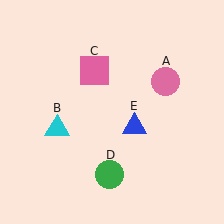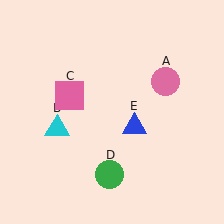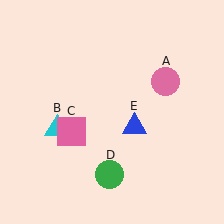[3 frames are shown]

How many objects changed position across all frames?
1 object changed position: pink square (object C).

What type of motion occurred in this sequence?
The pink square (object C) rotated counterclockwise around the center of the scene.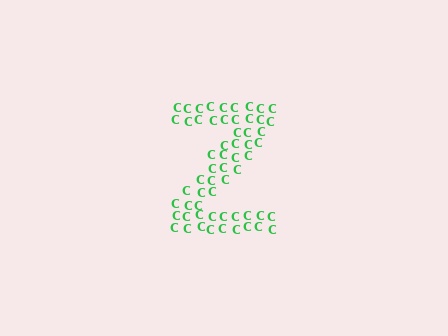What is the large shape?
The large shape is the letter Z.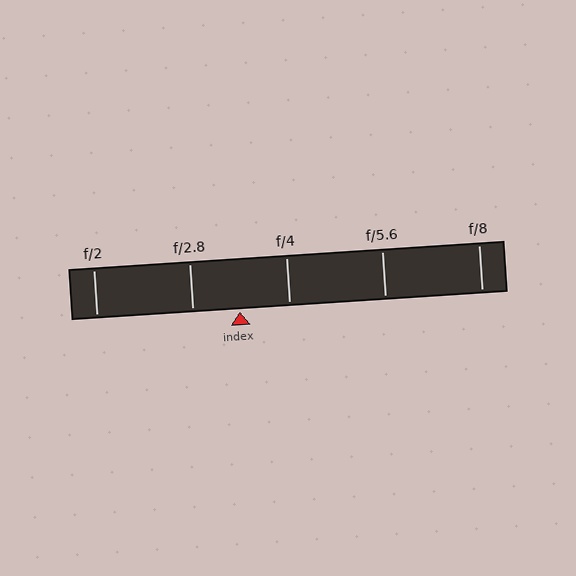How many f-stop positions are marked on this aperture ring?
There are 5 f-stop positions marked.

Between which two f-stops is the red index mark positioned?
The index mark is between f/2.8 and f/4.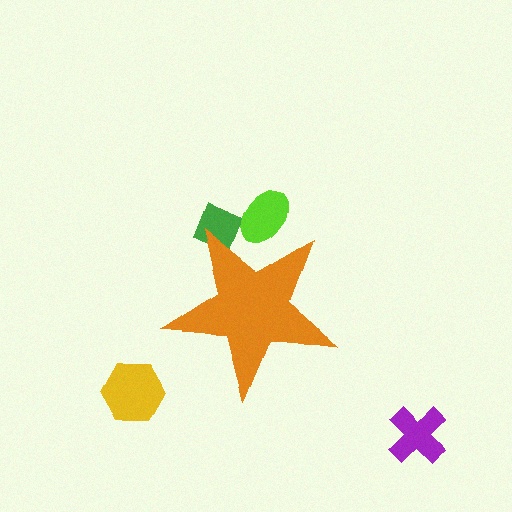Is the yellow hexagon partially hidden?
No, the yellow hexagon is fully visible.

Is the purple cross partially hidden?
No, the purple cross is fully visible.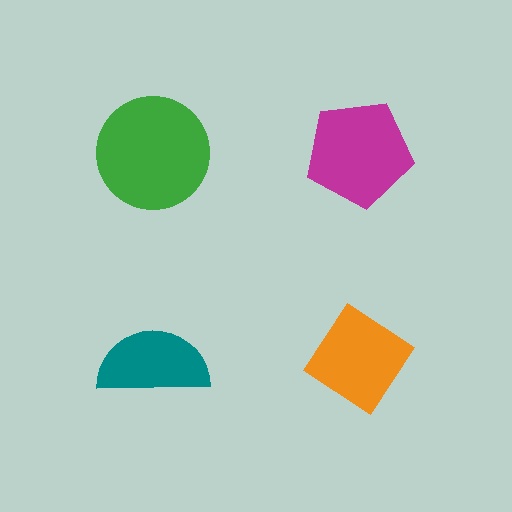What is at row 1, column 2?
A magenta pentagon.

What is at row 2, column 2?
An orange diamond.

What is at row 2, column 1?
A teal semicircle.